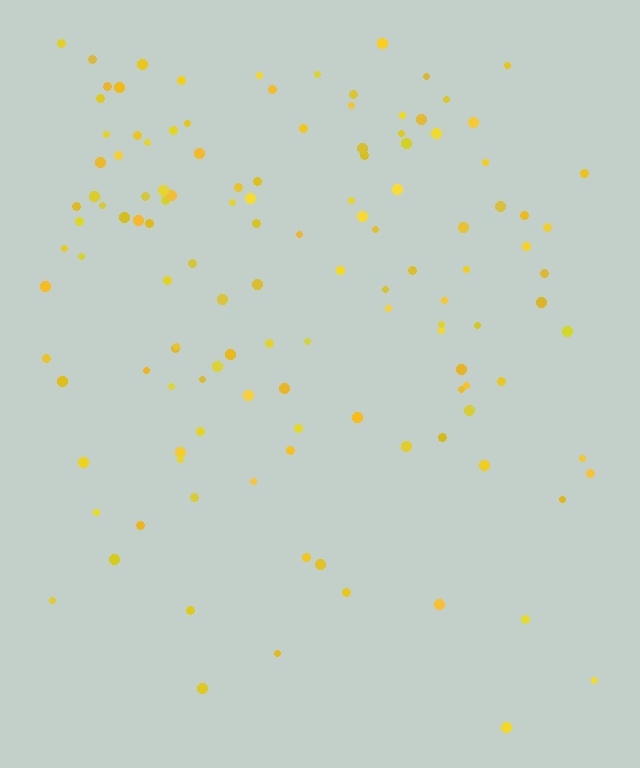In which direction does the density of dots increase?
From bottom to top, with the top side densest.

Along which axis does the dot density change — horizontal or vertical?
Vertical.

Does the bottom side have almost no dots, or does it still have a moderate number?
Still a moderate number, just noticeably fewer than the top.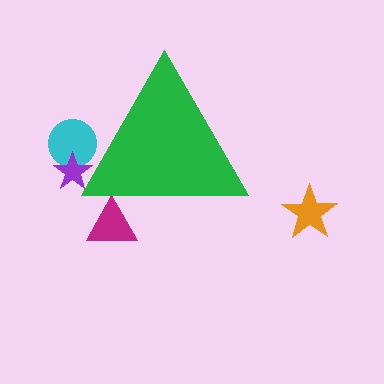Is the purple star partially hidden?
Yes, the purple star is partially hidden behind the green triangle.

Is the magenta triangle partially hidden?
Yes, the magenta triangle is partially hidden behind the green triangle.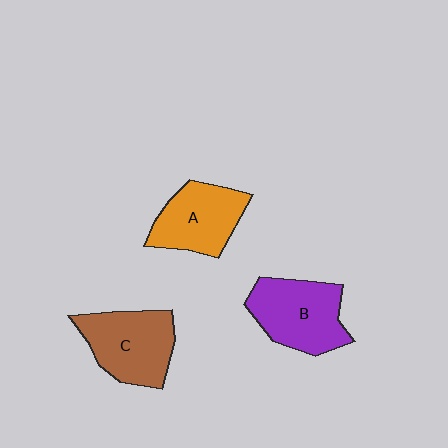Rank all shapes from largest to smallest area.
From largest to smallest: B (purple), C (brown), A (orange).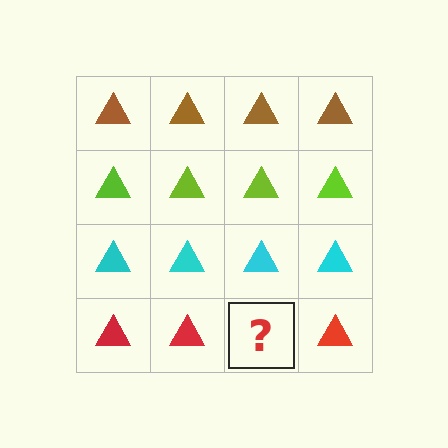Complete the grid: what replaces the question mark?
The question mark should be replaced with a red triangle.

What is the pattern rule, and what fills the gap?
The rule is that each row has a consistent color. The gap should be filled with a red triangle.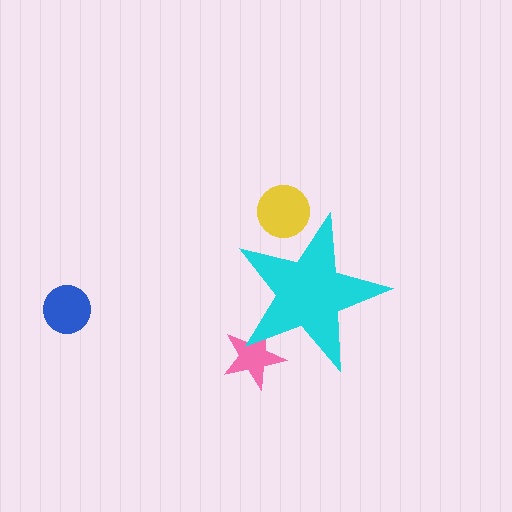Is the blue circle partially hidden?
No, the blue circle is fully visible.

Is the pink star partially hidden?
Yes, the pink star is partially hidden behind the cyan star.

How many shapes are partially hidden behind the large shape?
2 shapes are partially hidden.